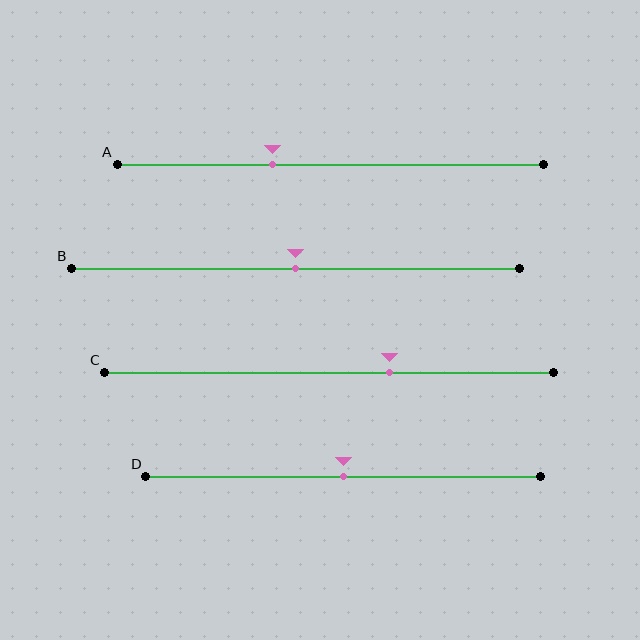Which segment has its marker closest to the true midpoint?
Segment B has its marker closest to the true midpoint.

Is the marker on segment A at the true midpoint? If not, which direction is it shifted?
No, the marker on segment A is shifted to the left by about 14% of the segment length.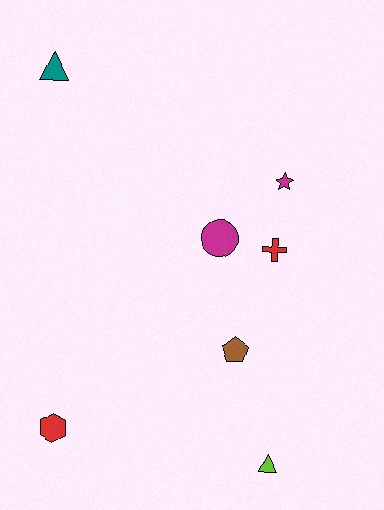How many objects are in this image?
There are 7 objects.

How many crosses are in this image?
There is 1 cross.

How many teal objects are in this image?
There is 1 teal object.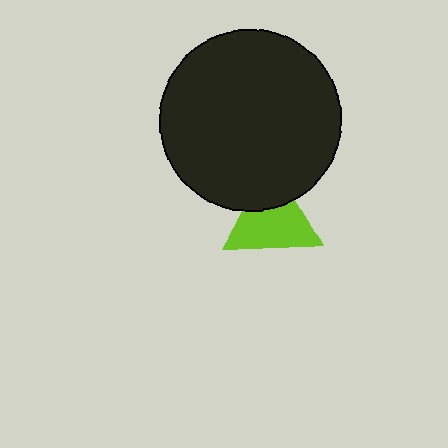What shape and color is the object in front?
The object in front is a black circle.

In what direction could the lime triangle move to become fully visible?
The lime triangle could move down. That would shift it out from behind the black circle entirely.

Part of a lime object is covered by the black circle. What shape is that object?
It is a triangle.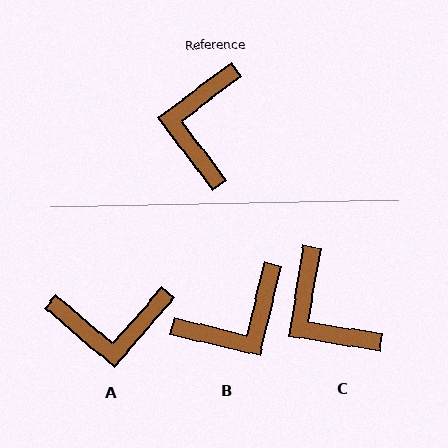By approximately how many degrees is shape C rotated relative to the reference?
Approximately 44 degrees counter-clockwise.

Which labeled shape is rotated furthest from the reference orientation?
B, about 130 degrees away.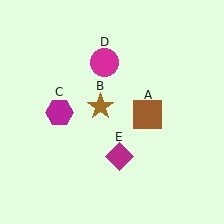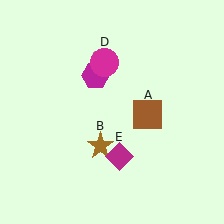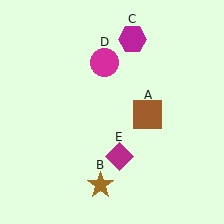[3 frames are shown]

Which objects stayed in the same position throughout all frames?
Brown square (object A) and magenta circle (object D) and magenta diamond (object E) remained stationary.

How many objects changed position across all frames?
2 objects changed position: brown star (object B), magenta hexagon (object C).